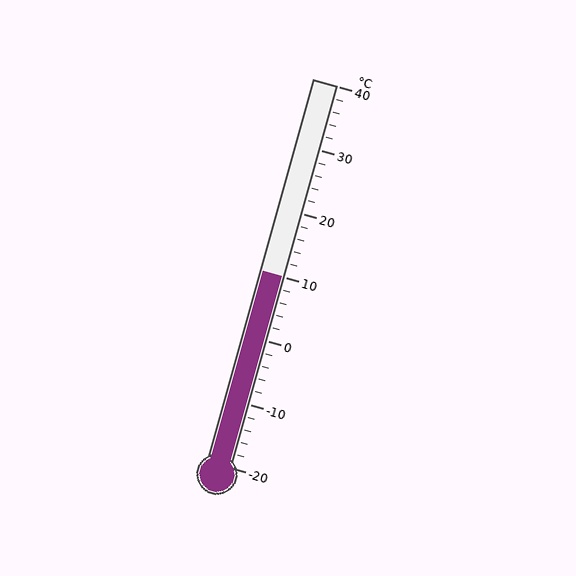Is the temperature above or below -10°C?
The temperature is above -10°C.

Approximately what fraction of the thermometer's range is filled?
The thermometer is filled to approximately 50% of its range.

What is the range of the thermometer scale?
The thermometer scale ranges from -20°C to 40°C.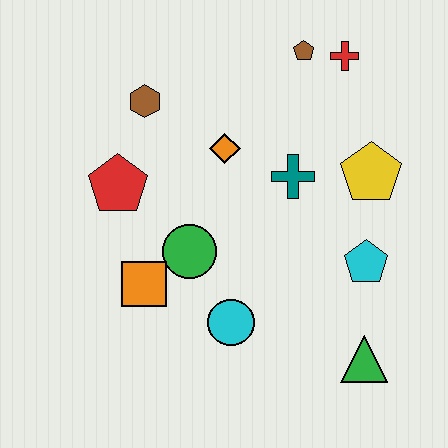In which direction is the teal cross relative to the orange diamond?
The teal cross is to the right of the orange diamond.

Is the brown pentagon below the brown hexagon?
No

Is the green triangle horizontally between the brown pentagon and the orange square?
No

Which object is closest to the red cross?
The brown pentagon is closest to the red cross.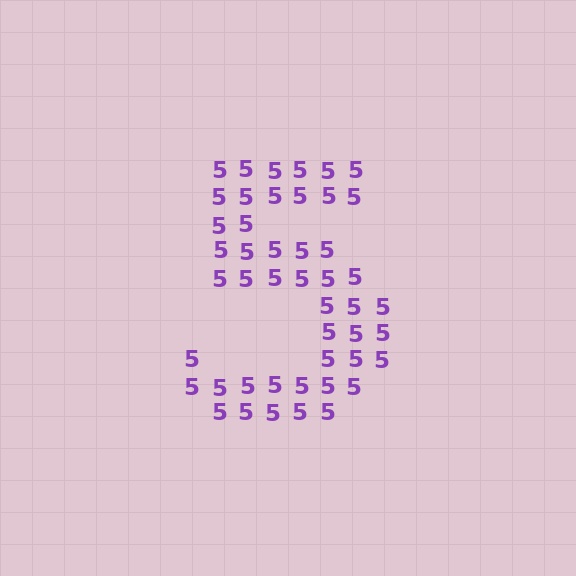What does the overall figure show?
The overall figure shows the digit 5.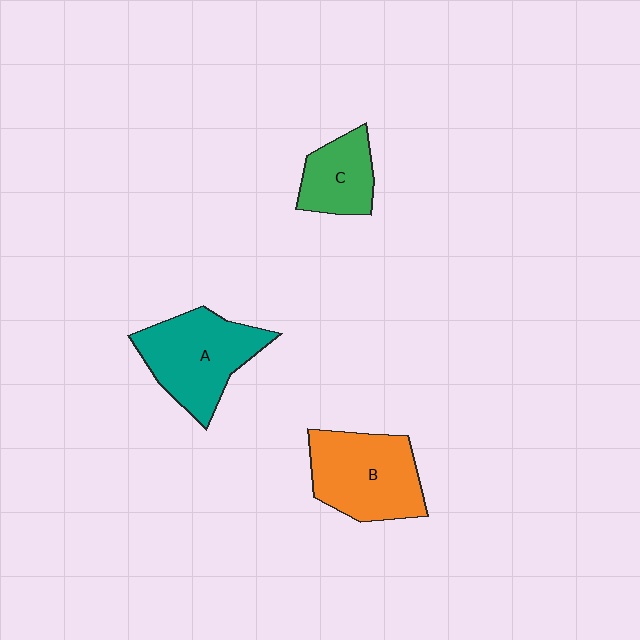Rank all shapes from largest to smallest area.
From largest to smallest: B (orange), A (teal), C (green).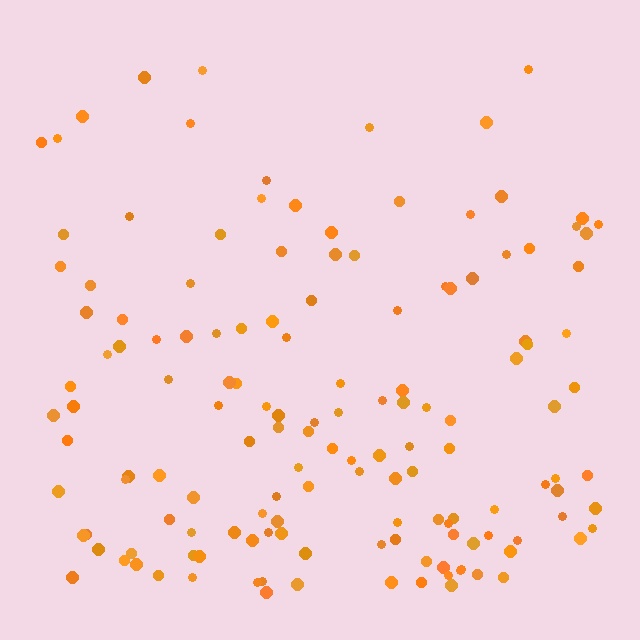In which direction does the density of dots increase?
From top to bottom, with the bottom side densest.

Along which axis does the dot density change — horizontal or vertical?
Vertical.